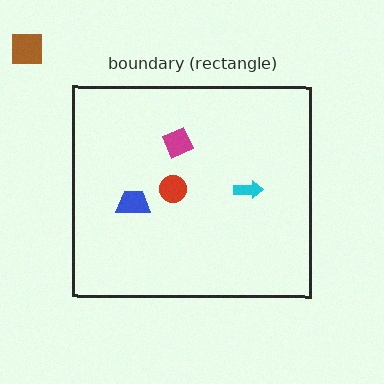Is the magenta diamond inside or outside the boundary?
Inside.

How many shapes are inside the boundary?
4 inside, 1 outside.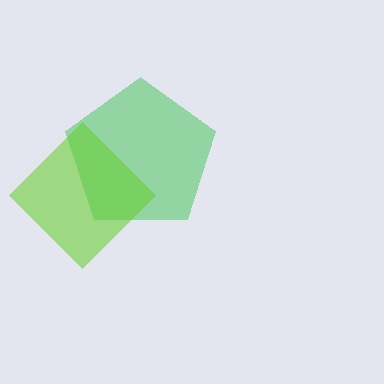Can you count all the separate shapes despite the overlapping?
Yes, there are 2 separate shapes.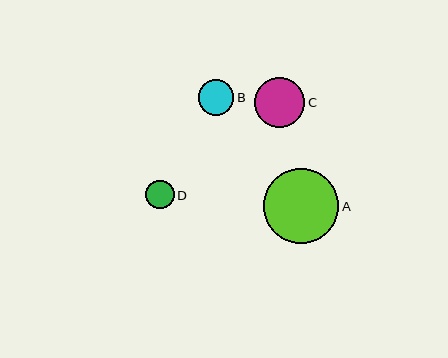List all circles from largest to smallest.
From largest to smallest: A, C, B, D.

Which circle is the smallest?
Circle D is the smallest with a size of approximately 28 pixels.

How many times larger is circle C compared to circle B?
Circle C is approximately 1.4 times the size of circle B.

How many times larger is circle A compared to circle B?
Circle A is approximately 2.1 times the size of circle B.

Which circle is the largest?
Circle A is the largest with a size of approximately 75 pixels.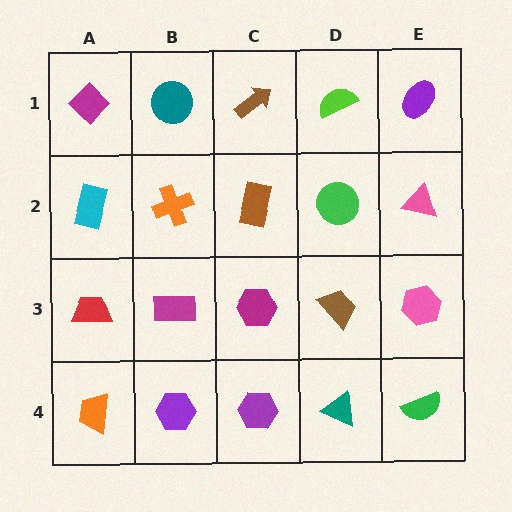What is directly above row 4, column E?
A pink hexagon.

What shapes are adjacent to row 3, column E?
A pink triangle (row 2, column E), a green semicircle (row 4, column E), a brown trapezoid (row 3, column D).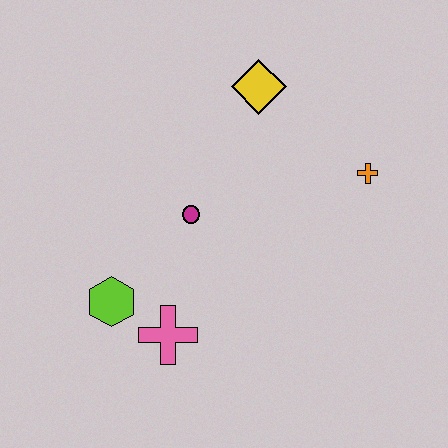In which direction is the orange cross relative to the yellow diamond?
The orange cross is to the right of the yellow diamond.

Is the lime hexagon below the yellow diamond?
Yes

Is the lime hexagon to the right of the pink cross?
No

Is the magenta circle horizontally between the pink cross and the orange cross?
Yes